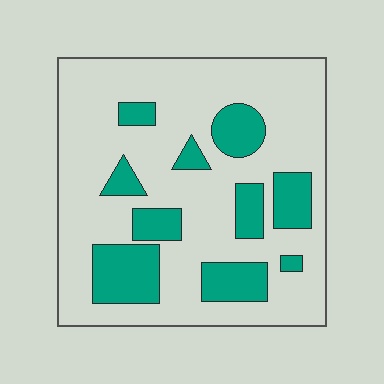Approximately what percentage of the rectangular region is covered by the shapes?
Approximately 25%.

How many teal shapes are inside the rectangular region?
10.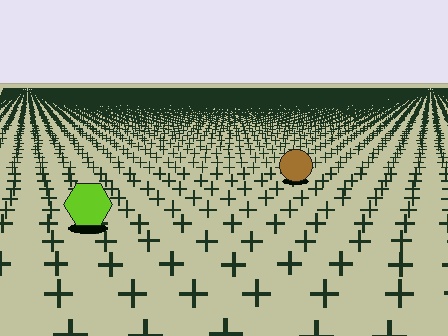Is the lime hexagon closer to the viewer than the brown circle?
Yes. The lime hexagon is closer — you can tell from the texture gradient: the ground texture is coarser near it.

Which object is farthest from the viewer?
The brown circle is farthest from the viewer. It appears smaller and the ground texture around it is denser.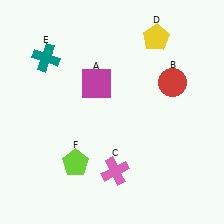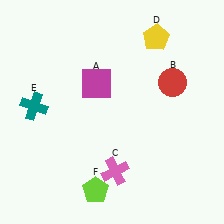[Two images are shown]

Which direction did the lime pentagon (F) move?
The lime pentagon (F) moved down.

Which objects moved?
The objects that moved are: the teal cross (E), the lime pentagon (F).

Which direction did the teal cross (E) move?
The teal cross (E) moved down.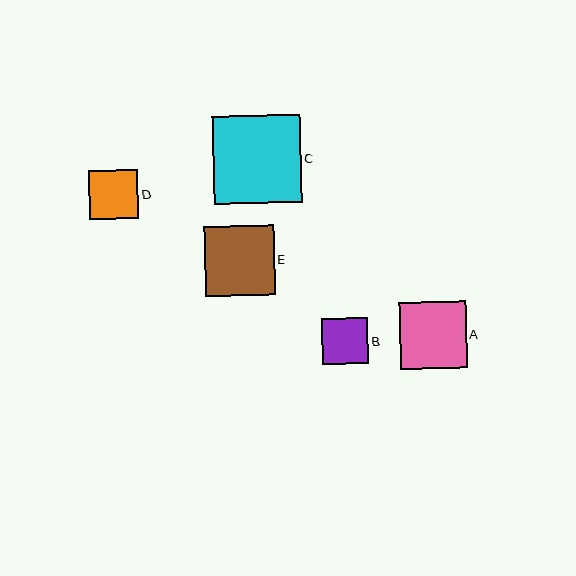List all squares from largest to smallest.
From largest to smallest: C, E, A, D, B.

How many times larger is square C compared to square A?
Square C is approximately 1.3 times the size of square A.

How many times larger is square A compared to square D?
Square A is approximately 1.4 times the size of square D.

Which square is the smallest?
Square B is the smallest with a size of approximately 46 pixels.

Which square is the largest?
Square C is the largest with a size of approximately 87 pixels.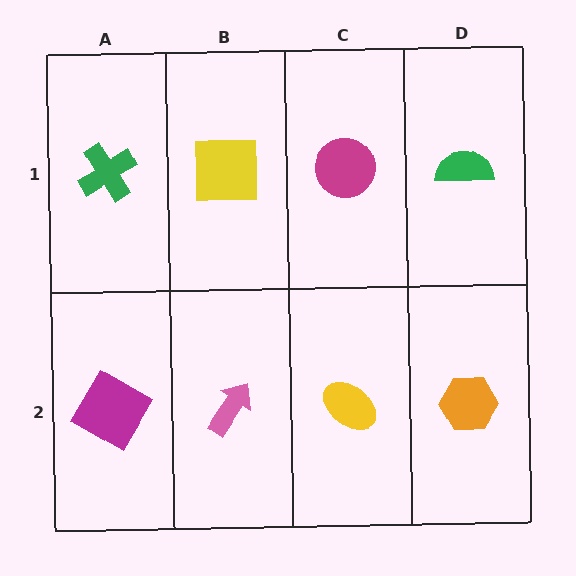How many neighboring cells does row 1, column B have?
3.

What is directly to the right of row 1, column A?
A yellow square.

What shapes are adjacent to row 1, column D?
An orange hexagon (row 2, column D), a magenta circle (row 1, column C).